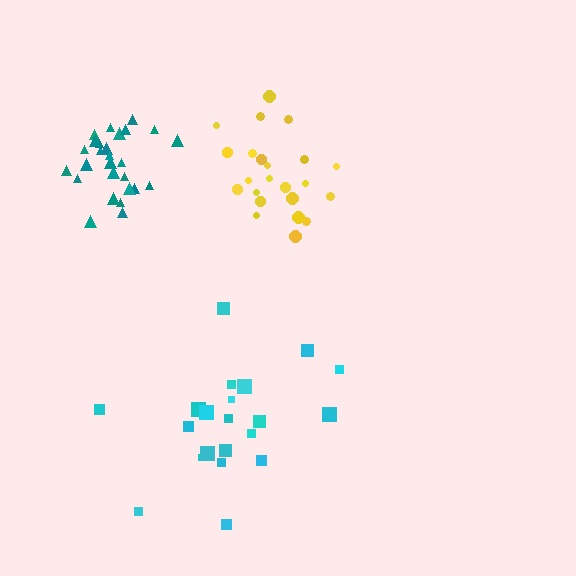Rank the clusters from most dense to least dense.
teal, yellow, cyan.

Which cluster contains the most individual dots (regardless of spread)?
Teal (28).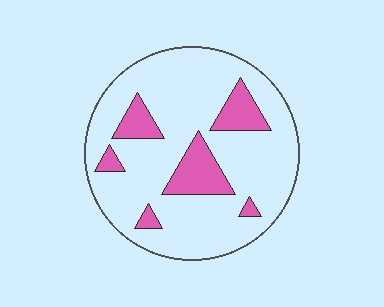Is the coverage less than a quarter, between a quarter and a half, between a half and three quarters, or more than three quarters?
Less than a quarter.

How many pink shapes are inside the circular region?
6.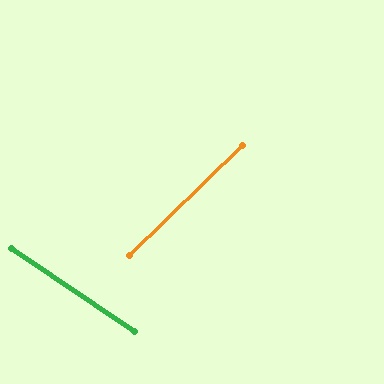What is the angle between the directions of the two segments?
Approximately 78 degrees.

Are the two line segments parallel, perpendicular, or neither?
Neither parallel nor perpendicular — they differ by about 78°.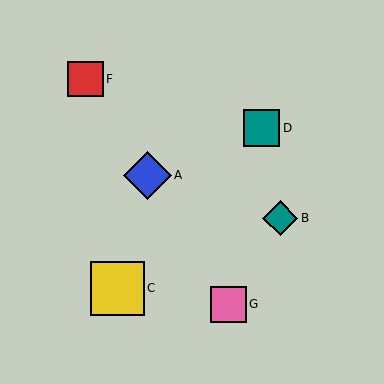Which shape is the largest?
The yellow square (labeled C) is the largest.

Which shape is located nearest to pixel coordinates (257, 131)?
The teal square (labeled D) at (262, 128) is nearest to that location.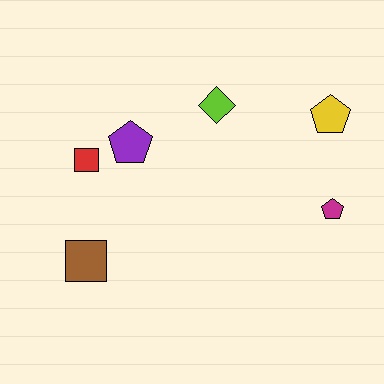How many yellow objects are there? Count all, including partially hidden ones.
There is 1 yellow object.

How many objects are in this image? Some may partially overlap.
There are 6 objects.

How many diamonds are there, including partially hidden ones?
There is 1 diamond.